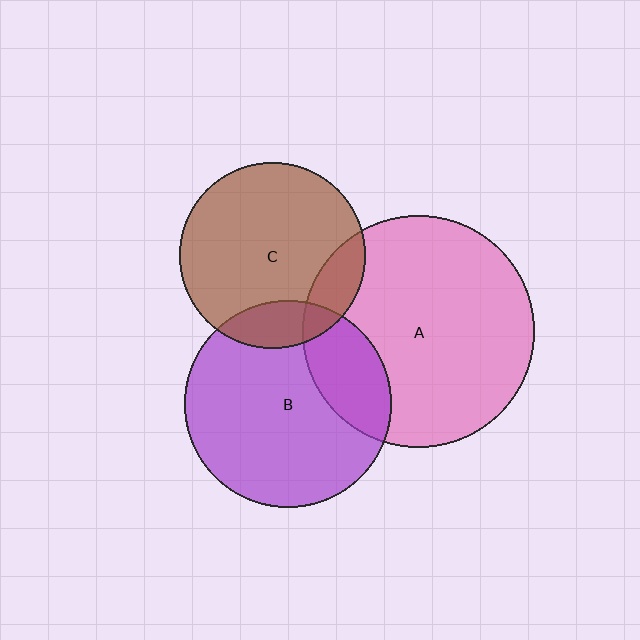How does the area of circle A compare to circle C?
Approximately 1.5 times.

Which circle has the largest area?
Circle A (pink).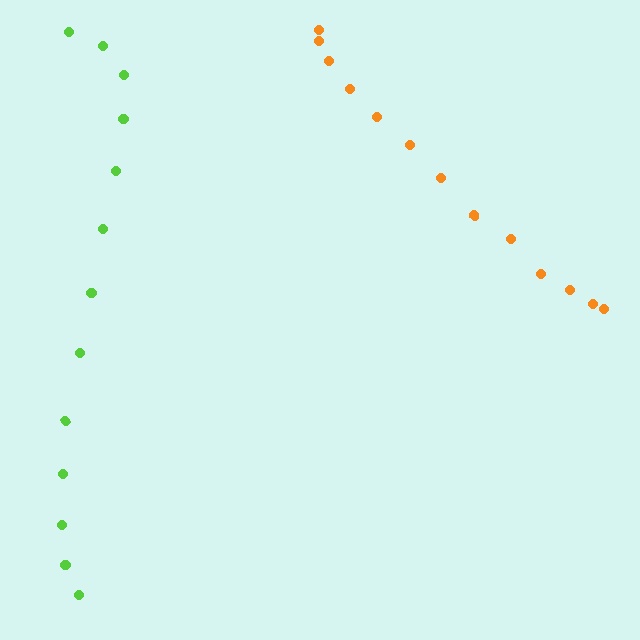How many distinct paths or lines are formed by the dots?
There are 2 distinct paths.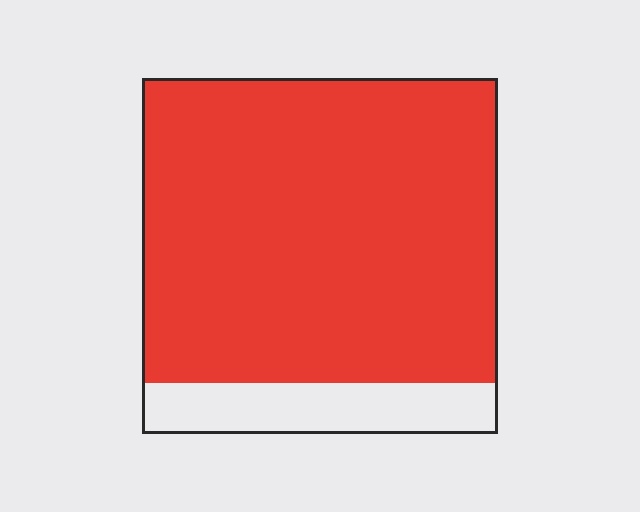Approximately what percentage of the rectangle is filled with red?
Approximately 85%.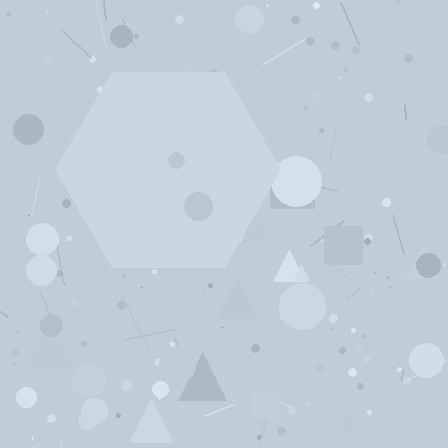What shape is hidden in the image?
A hexagon is hidden in the image.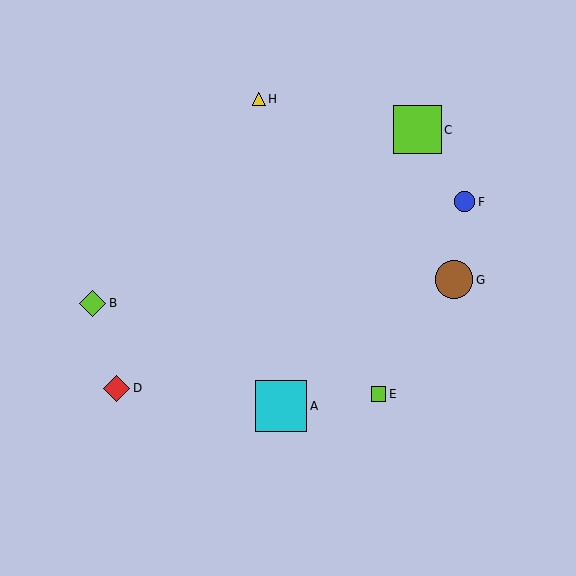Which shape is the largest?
The cyan square (labeled A) is the largest.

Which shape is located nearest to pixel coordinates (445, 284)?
The brown circle (labeled G) at (454, 280) is nearest to that location.